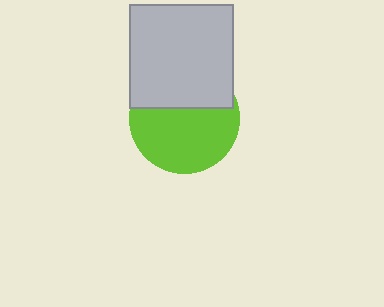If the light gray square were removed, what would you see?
You would see the complete lime circle.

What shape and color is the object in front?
The object in front is a light gray square.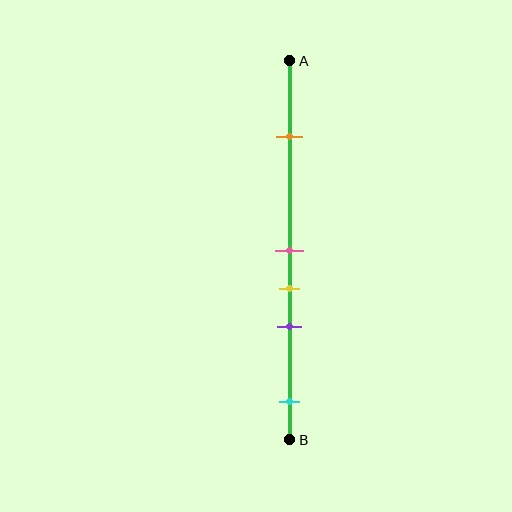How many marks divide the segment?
There are 5 marks dividing the segment.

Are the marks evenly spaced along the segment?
No, the marks are not evenly spaced.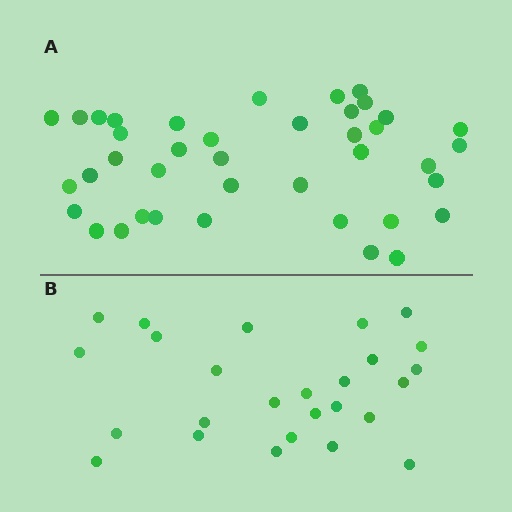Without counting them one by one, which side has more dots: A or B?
Region A (the top region) has more dots.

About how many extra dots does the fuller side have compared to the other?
Region A has approximately 15 more dots than region B.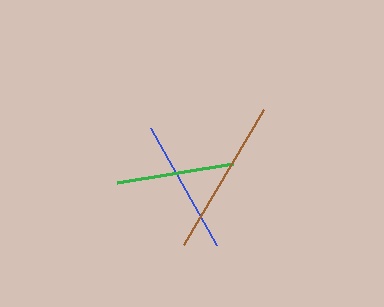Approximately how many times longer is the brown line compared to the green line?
The brown line is approximately 1.3 times the length of the green line.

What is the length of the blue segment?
The blue segment is approximately 134 pixels long.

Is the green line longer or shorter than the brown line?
The brown line is longer than the green line.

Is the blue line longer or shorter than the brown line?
The brown line is longer than the blue line.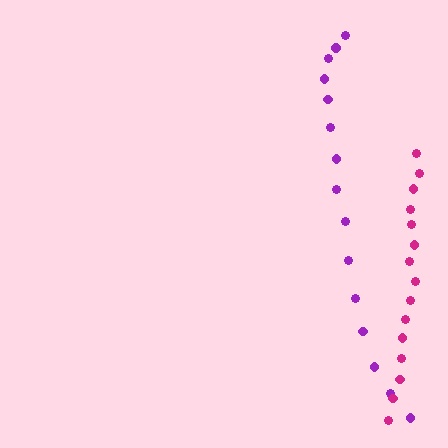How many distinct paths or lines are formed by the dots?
There are 2 distinct paths.